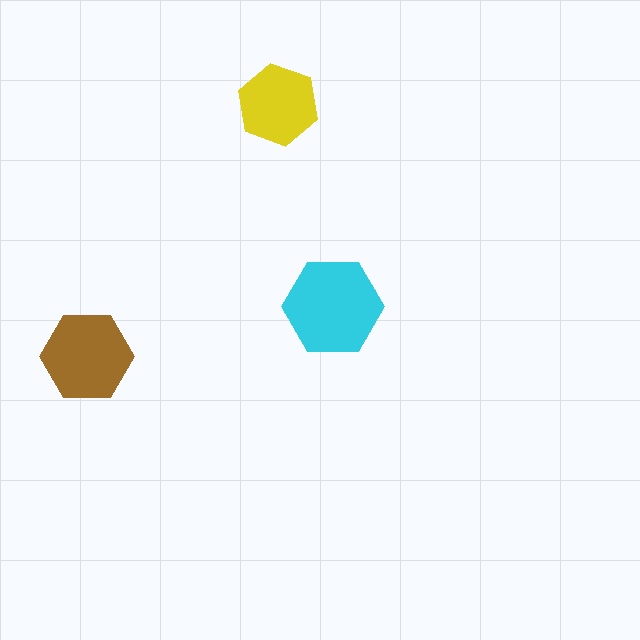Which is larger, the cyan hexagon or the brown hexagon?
The cyan one.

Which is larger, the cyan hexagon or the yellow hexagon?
The cyan one.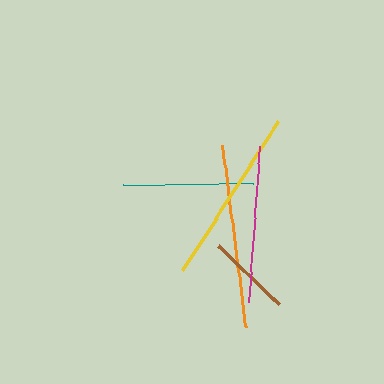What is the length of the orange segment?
The orange segment is approximately 182 pixels long.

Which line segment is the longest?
The orange line is the longest at approximately 182 pixels.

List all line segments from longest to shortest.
From longest to shortest: orange, yellow, magenta, teal, brown.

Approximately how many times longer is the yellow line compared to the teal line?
The yellow line is approximately 1.4 times the length of the teal line.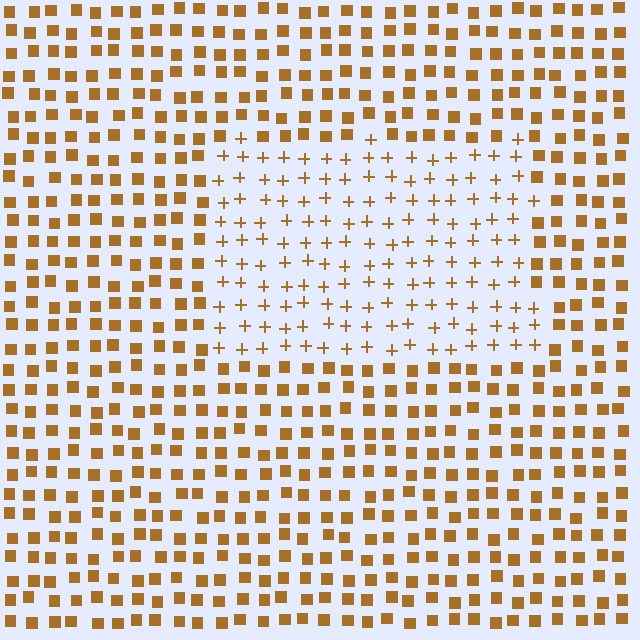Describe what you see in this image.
The image is filled with small brown elements arranged in a uniform grid. A rectangle-shaped region contains plus signs, while the surrounding area contains squares. The boundary is defined purely by the change in element shape.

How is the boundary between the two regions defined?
The boundary is defined by a change in element shape: plus signs inside vs. squares outside. All elements share the same color and spacing.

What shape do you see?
I see a rectangle.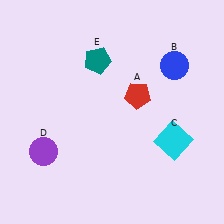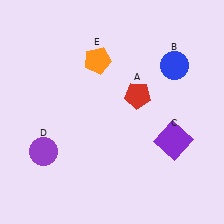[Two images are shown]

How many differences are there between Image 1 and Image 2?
There are 2 differences between the two images.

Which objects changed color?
C changed from cyan to purple. E changed from teal to orange.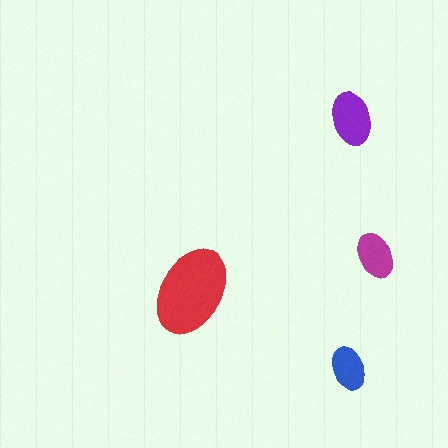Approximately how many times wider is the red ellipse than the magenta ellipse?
About 2 times wider.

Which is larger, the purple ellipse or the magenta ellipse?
The purple one.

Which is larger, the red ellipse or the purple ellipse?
The red one.